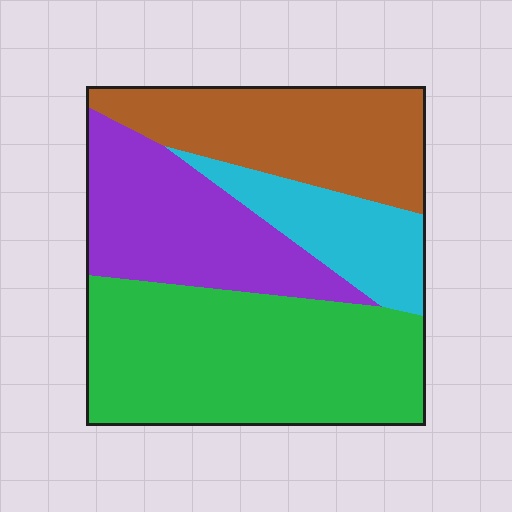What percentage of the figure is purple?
Purple covers 23% of the figure.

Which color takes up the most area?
Green, at roughly 40%.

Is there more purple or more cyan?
Purple.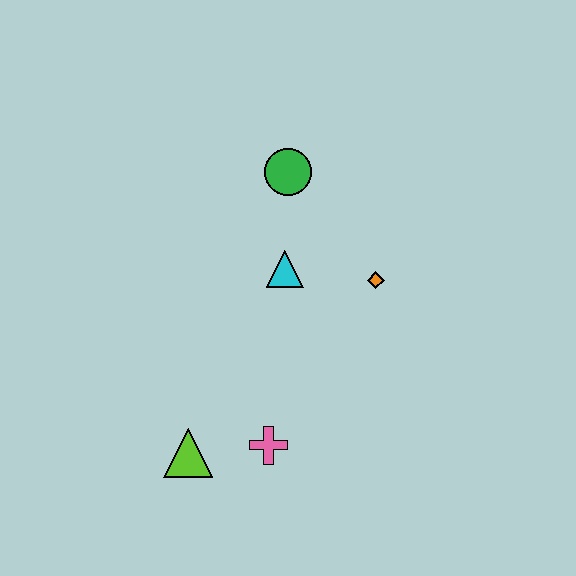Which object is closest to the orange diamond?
The cyan triangle is closest to the orange diamond.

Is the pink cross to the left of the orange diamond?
Yes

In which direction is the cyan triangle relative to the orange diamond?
The cyan triangle is to the left of the orange diamond.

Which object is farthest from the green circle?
The lime triangle is farthest from the green circle.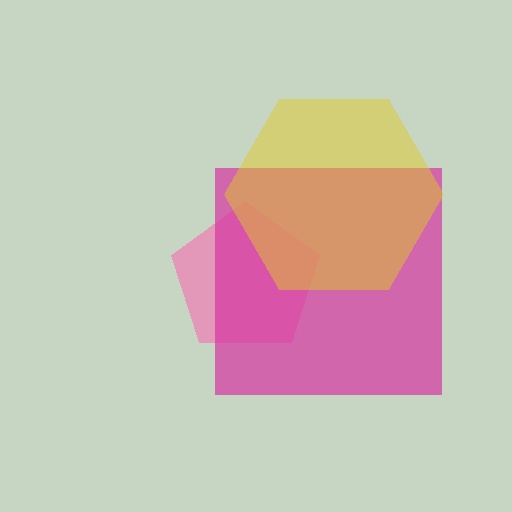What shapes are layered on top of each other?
The layered shapes are: a pink pentagon, a magenta square, a yellow hexagon.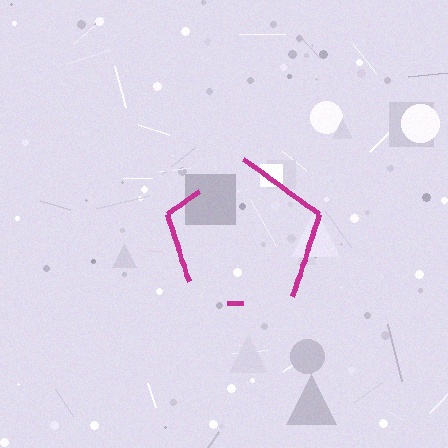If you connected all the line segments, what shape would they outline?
They would outline a pentagon.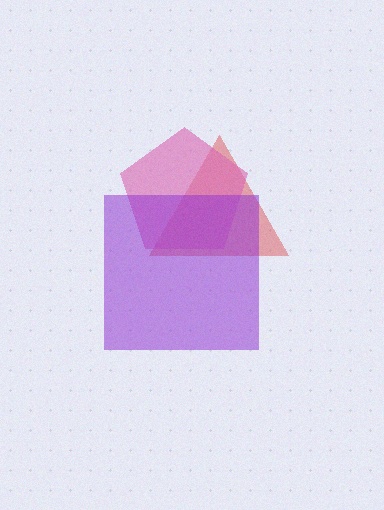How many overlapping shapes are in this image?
There are 3 overlapping shapes in the image.